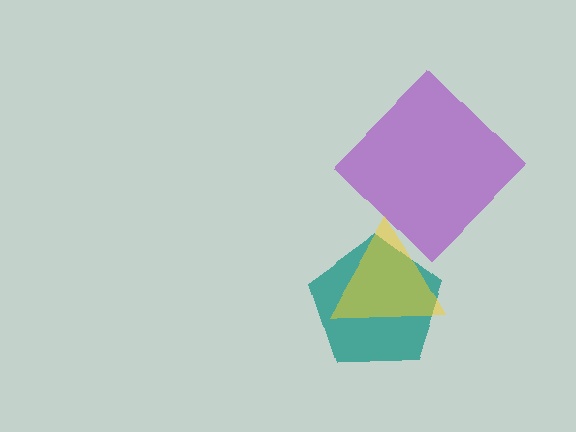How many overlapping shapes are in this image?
There are 3 overlapping shapes in the image.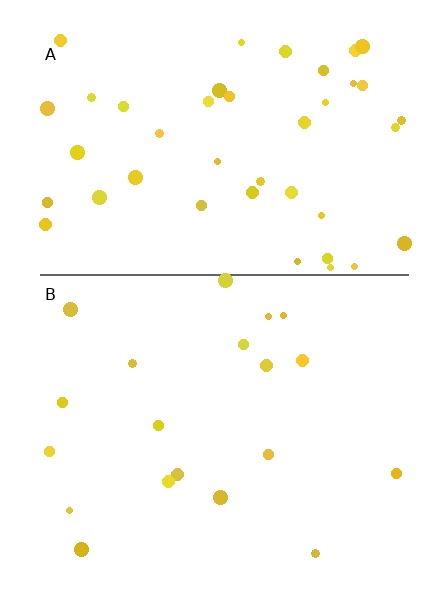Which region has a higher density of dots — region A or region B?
A (the top).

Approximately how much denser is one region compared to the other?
Approximately 2.2× — region A over region B.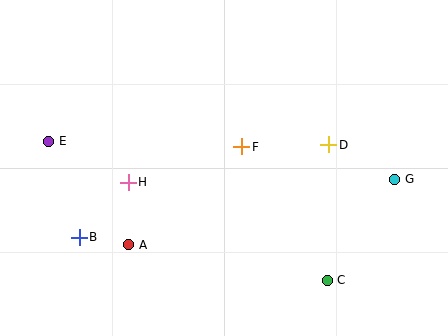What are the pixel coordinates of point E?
Point E is at (49, 141).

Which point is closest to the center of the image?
Point F at (241, 147) is closest to the center.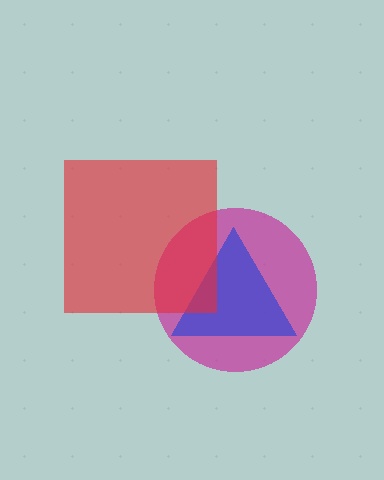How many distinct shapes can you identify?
There are 3 distinct shapes: a magenta circle, a blue triangle, a red square.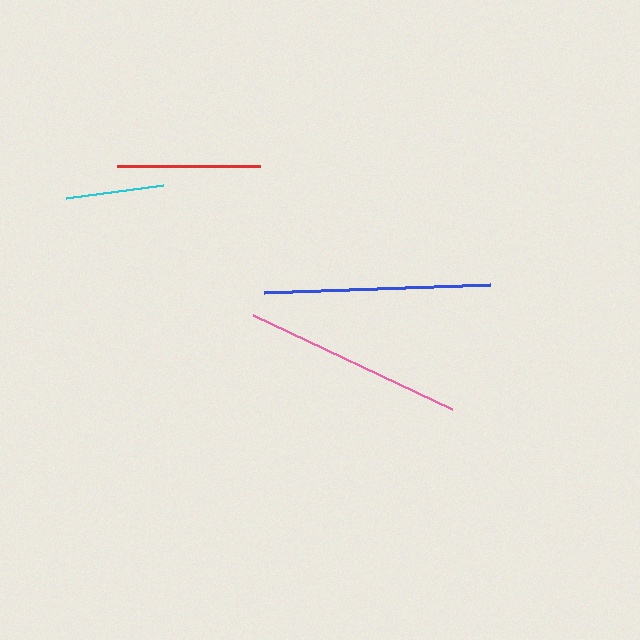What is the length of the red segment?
The red segment is approximately 143 pixels long.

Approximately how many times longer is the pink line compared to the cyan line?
The pink line is approximately 2.3 times the length of the cyan line.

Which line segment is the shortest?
The cyan line is the shortest at approximately 98 pixels.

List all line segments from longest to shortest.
From longest to shortest: blue, pink, red, cyan.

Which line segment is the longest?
The blue line is the longest at approximately 225 pixels.